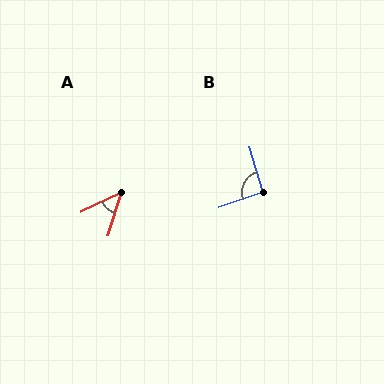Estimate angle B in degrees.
Approximately 93 degrees.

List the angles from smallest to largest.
A (47°), B (93°).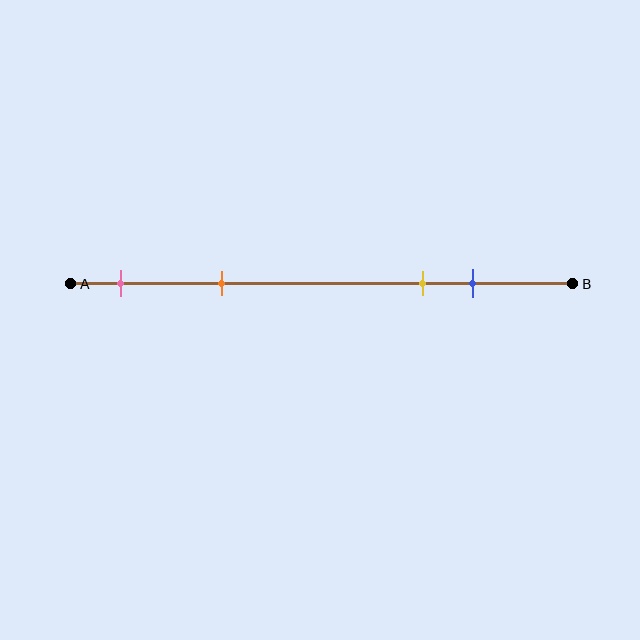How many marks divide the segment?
There are 4 marks dividing the segment.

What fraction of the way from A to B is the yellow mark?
The yellow mark is approximately 70% (0.7) of the way from A to B.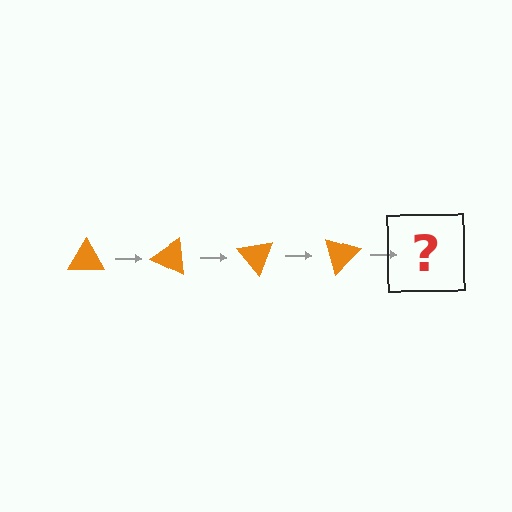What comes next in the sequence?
The next element should be an orange triangle rotated 100 degrees.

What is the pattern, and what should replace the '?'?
The pattern is that the triangle rotates 25 degrees each step. The '?' should be an orange triangle rotated 100 degrees.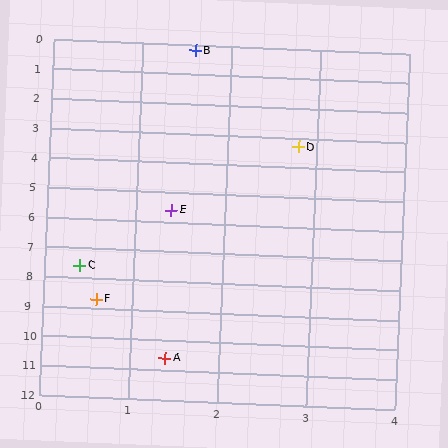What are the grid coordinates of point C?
Point C is at approximately (0.4, 7.6).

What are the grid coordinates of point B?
Point B is at approximately (1.6, 0.2).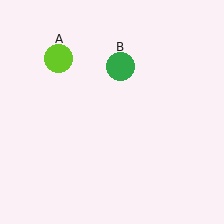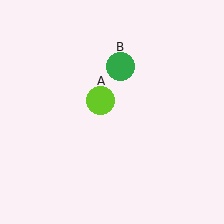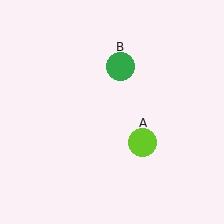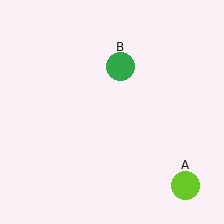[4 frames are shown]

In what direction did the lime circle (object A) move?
The lime circle (object A) moved down and to the right.